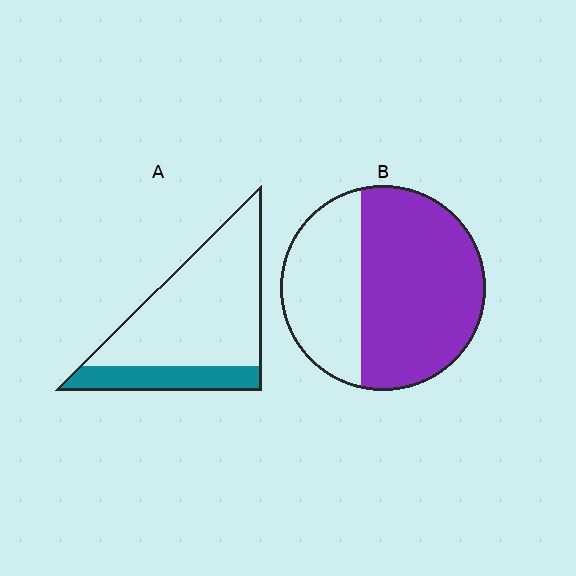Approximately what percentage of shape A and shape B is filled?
A is approximately 25% and B is approximately 65%.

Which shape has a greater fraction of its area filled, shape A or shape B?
Shape B.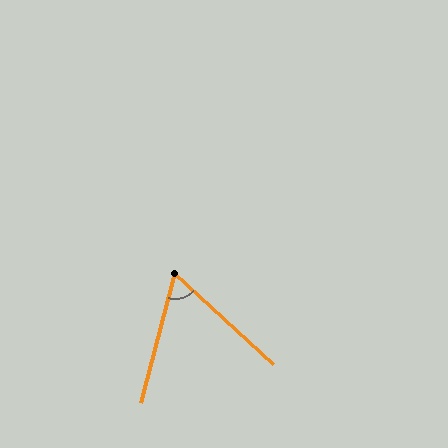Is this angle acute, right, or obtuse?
It is acute.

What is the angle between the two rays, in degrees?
Approximately 62 degrees.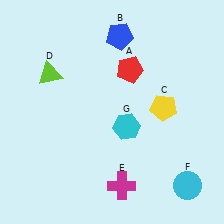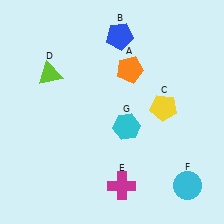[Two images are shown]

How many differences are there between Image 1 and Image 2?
There is 1 difference between the two images.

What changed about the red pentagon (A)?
In Image 1, A is red. In Image 2, it changed to orange.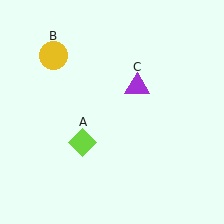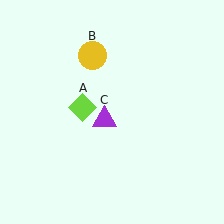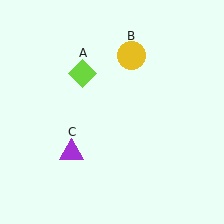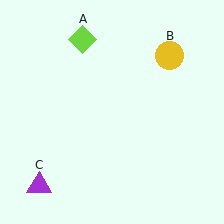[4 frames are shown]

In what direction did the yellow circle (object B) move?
The yellow circle (object B) moved right.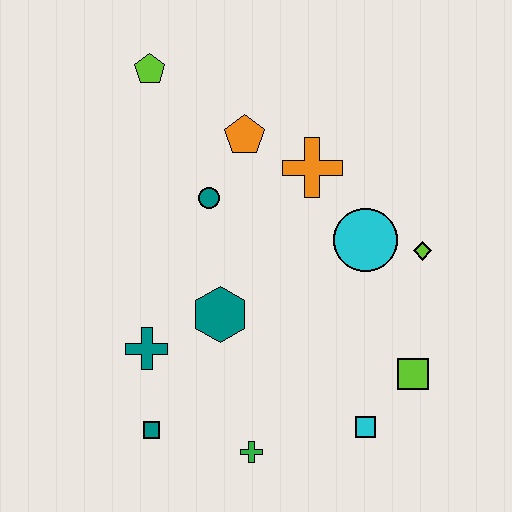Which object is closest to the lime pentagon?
The orange pentagon is closest to the lime pentagon.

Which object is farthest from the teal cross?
The lime diamond is farthest from the teal cross.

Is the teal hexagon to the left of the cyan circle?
Yes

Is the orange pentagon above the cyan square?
Yes